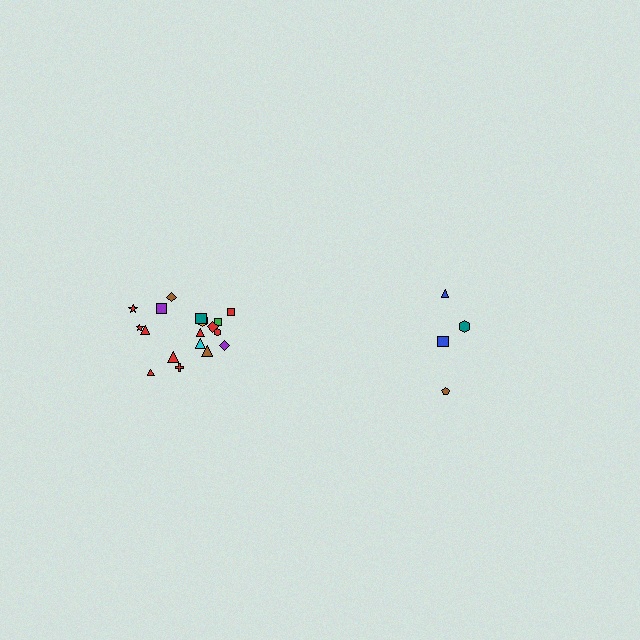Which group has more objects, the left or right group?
The left group.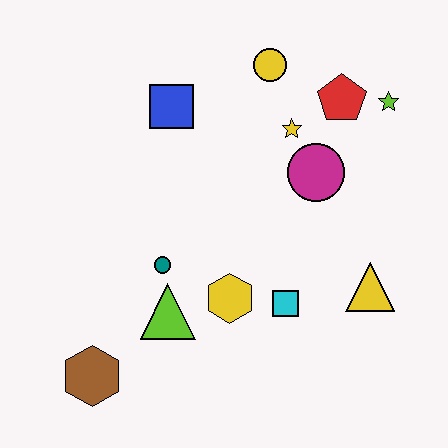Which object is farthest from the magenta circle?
The brown hexagon is farthest from the magenta circle.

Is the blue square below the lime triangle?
No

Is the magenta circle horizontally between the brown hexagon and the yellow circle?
No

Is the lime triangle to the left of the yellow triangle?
Yes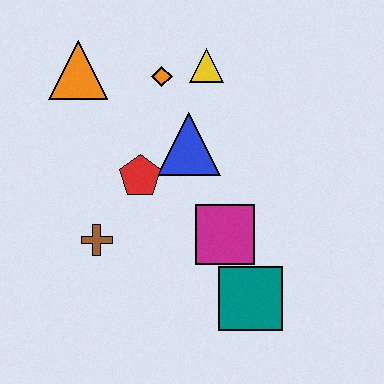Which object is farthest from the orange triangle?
The teal square is farthest from the orange triangle.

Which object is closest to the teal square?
The magenta square is closest to the teal square.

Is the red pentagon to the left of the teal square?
Yes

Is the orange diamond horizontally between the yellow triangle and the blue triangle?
No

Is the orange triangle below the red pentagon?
No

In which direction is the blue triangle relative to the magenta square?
The blue triangle is above the magenta square.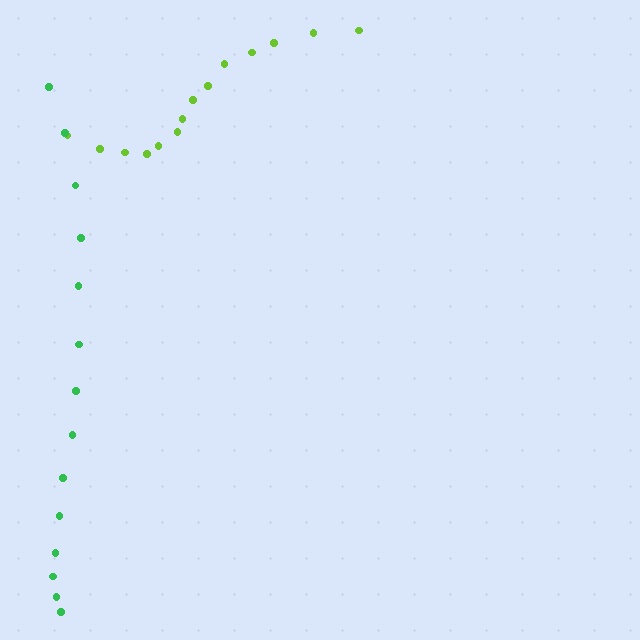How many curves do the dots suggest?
There are 2 distinct paths.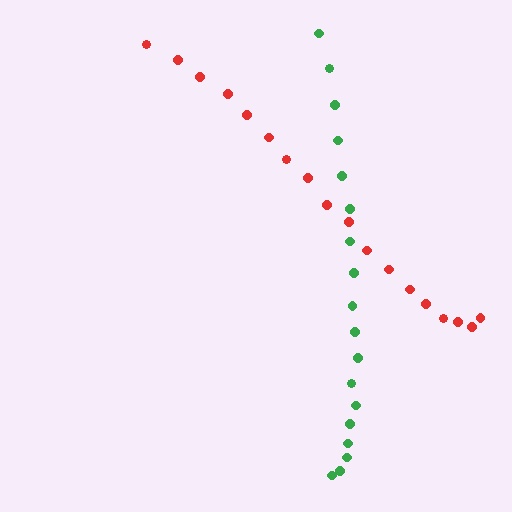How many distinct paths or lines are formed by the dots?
There are 2 distinct paths.